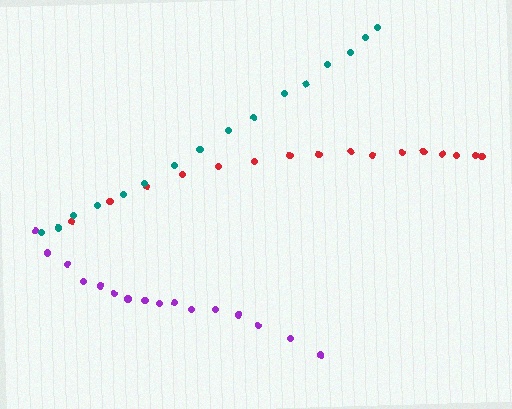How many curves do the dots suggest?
There are 3 distinct paths.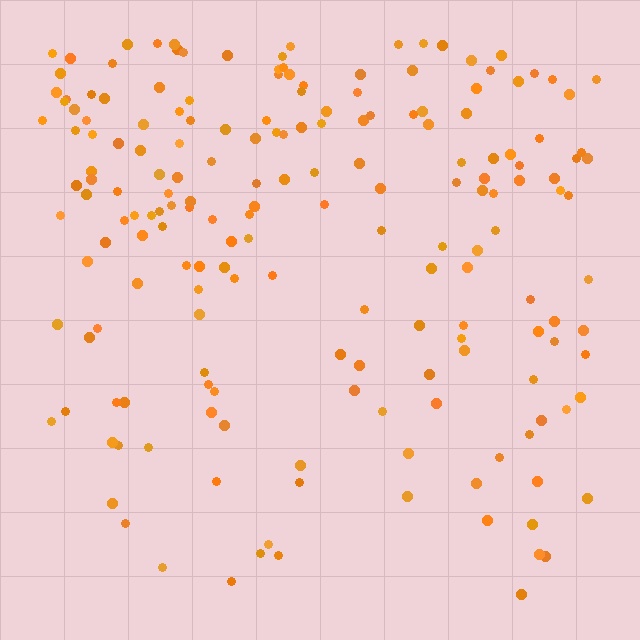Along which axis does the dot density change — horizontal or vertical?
Vertical.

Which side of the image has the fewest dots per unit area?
The bottom.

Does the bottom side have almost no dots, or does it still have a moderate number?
Still a moderate number, just noticeably fewer than the top.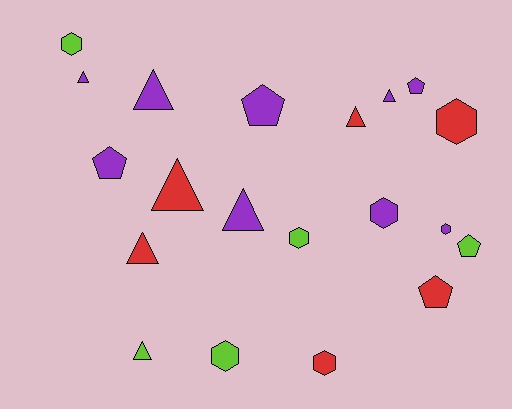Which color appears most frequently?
Purple, with 9 objects.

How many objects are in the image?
There are 20 objects.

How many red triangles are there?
There are 3 red triangles.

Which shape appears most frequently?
Triangle, with 8 objects.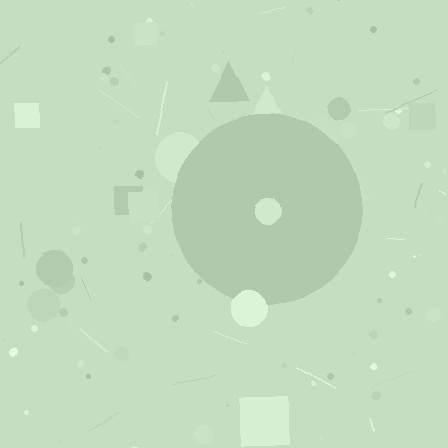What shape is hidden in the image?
A circle is hidden in the image.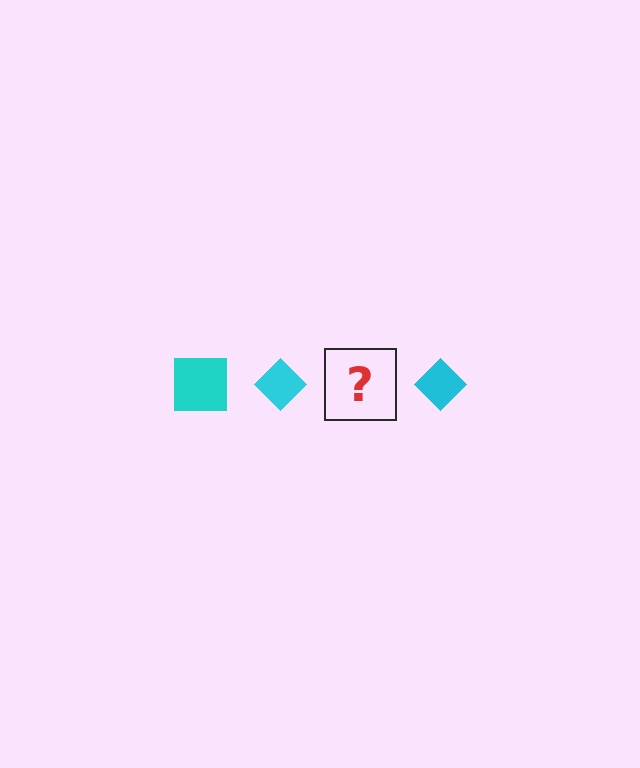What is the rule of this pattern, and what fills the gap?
The rule is that the pattern cycles through square, diamond shapes in cyan. The gap should be filled with a cyan square.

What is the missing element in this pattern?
The missing element is a cyan square.